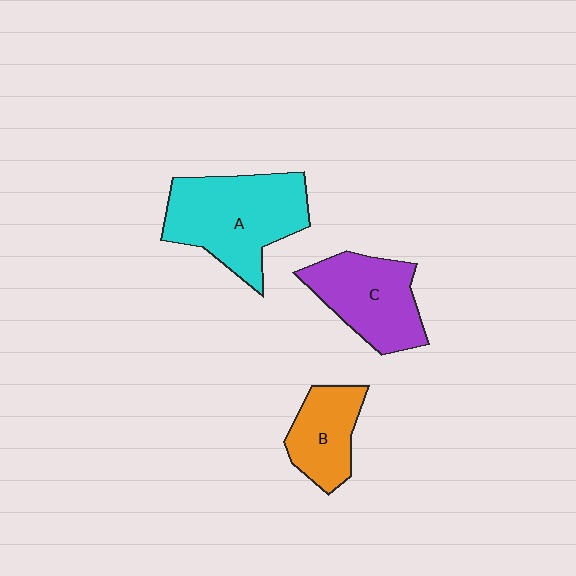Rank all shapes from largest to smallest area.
From largest to smallest: A (cyan), C (purple), B (orange).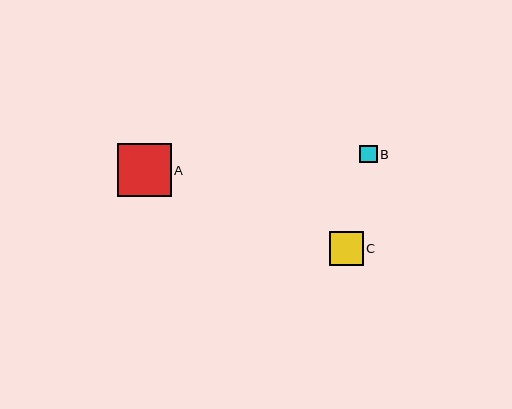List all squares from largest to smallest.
From largest to smallest: A, C, B.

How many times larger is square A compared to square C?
Square A is approximately 1.6 times the size of square C.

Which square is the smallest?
Square B is the smallest with a size of approximately 17 pixels.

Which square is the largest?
Square A is the largest with a size of approximately 54 pixels.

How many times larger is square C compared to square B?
Square C is approximately 2.0 times the size of square B.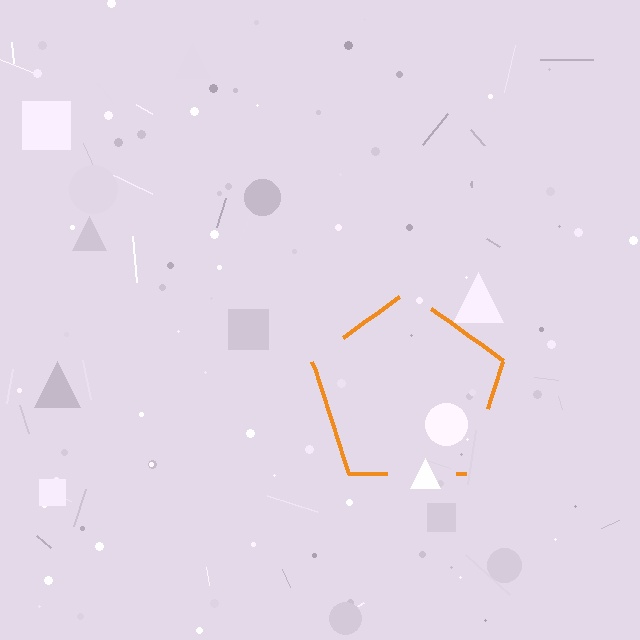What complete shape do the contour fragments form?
The contour fragments form a pentagon.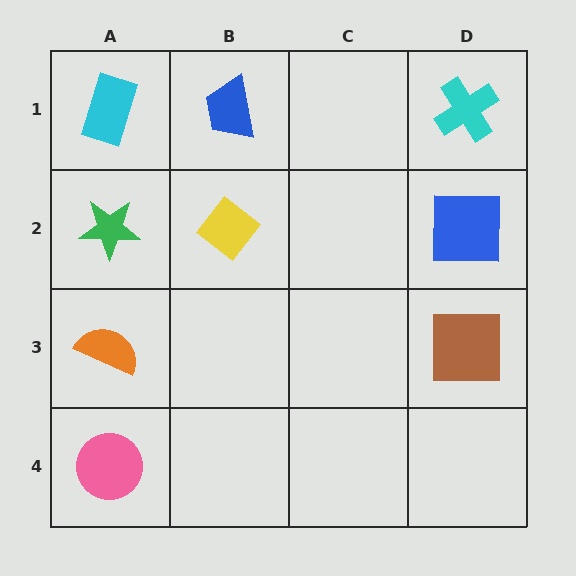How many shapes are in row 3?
2 shapes.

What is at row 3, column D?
A brown square.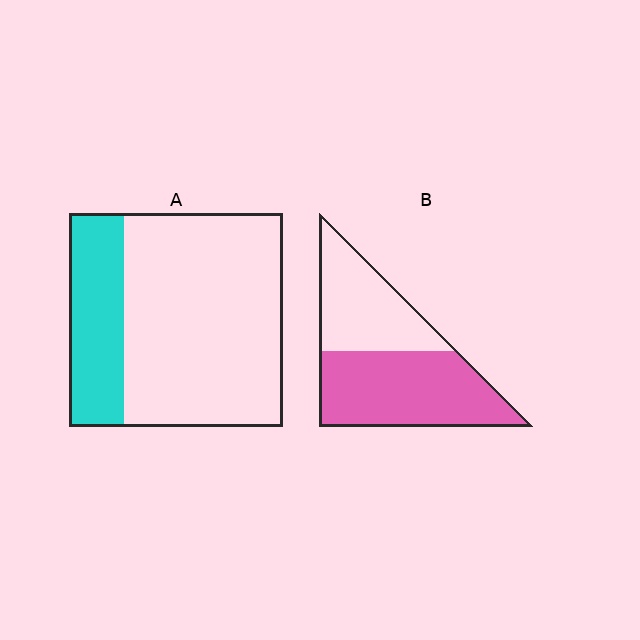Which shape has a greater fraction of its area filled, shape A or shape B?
Shape B.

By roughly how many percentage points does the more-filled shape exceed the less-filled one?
By roughly 35 percentage points (B over A).